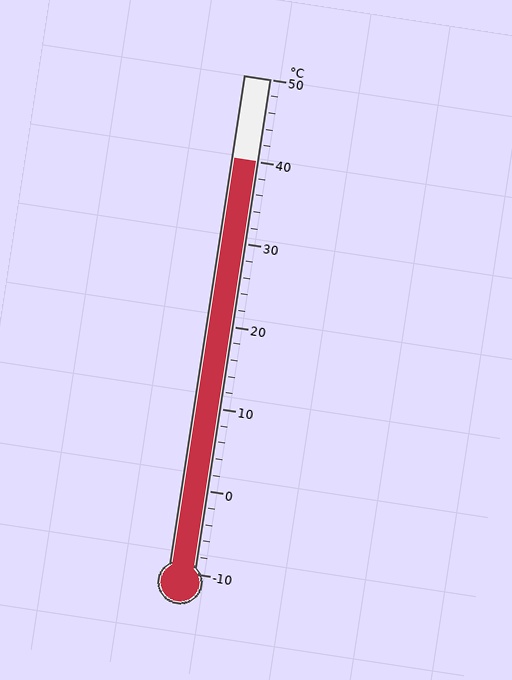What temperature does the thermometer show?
The thermometer shows approximately 40°C.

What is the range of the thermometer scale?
The thermometer scale ranges from -10°C to 50°C.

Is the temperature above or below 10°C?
The temperature is above 10°C.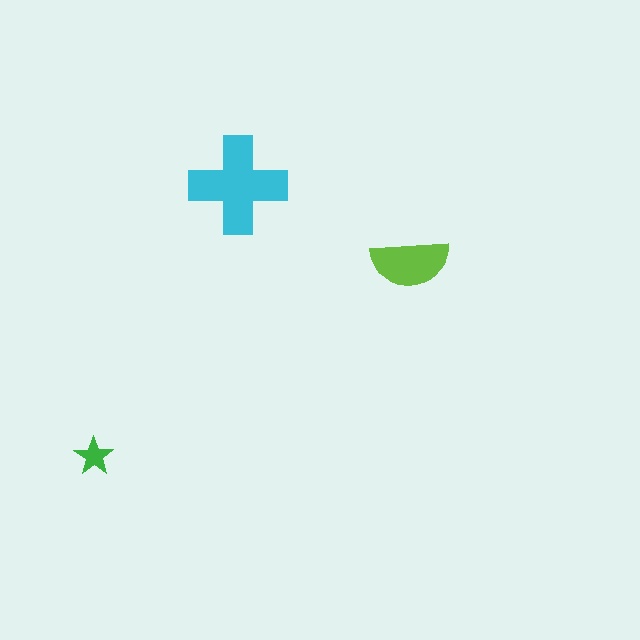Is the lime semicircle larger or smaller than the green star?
Larger.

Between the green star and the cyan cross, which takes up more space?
The cyan cross.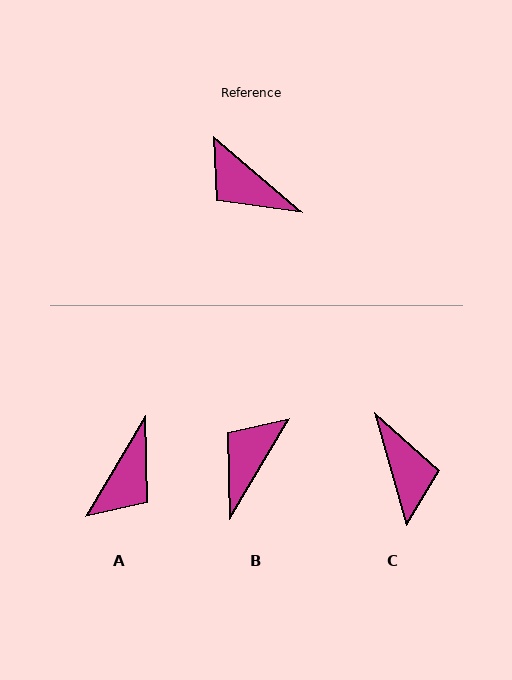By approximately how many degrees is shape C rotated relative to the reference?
Approximately 146 degrees counter-clockwise.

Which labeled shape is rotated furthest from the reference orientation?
C, about 146 degrees away.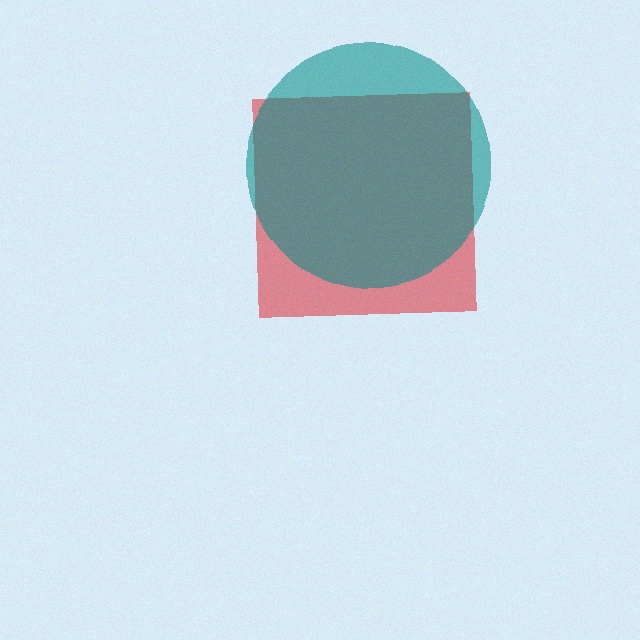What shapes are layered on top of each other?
The layered shapes are: a red square, a teal circle.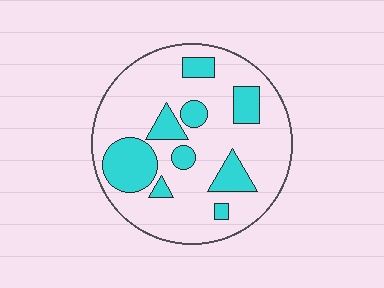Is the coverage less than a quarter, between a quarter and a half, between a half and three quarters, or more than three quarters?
Less than a quarter.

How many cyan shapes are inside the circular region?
9.